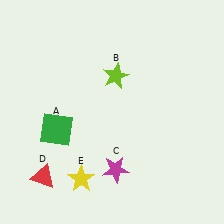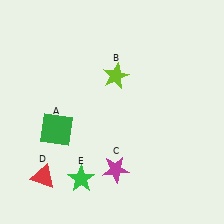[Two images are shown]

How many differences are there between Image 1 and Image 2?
There is 1 difference between the two images.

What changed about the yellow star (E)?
In Image 1, E is yellow. In Image 2, it changed to green.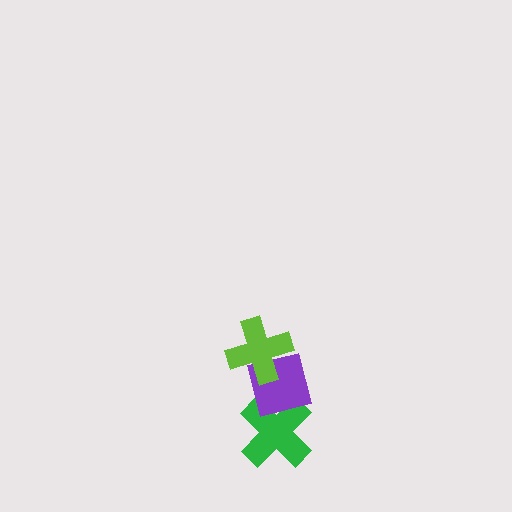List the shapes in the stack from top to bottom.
From top to bottom: the lime cross, the purple square, the green cross.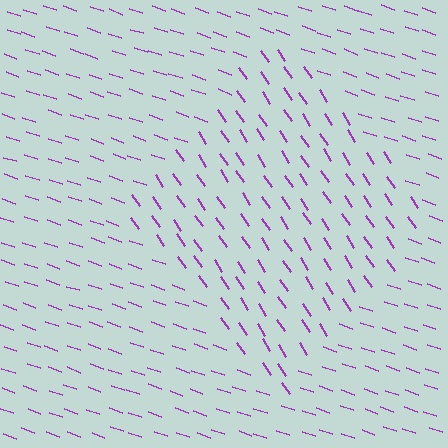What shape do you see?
I see a diamond.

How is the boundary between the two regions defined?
The boundary is defined purely by a change in line orientation (approximately 37 degrees difference). All lines are the same color and thickness.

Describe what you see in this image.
The image is filled with small purple line segments. A diamond region in the image has lines oriented differently from the surrounding lines, creating a visible texture boundary.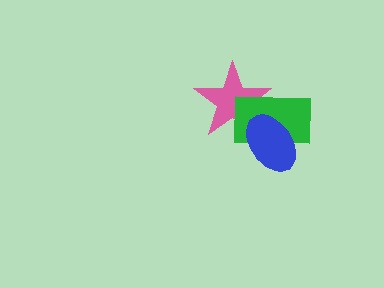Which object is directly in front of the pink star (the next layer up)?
The green rectangle is directly in front of the pink star.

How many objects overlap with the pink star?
2 objects overlap with the pink star.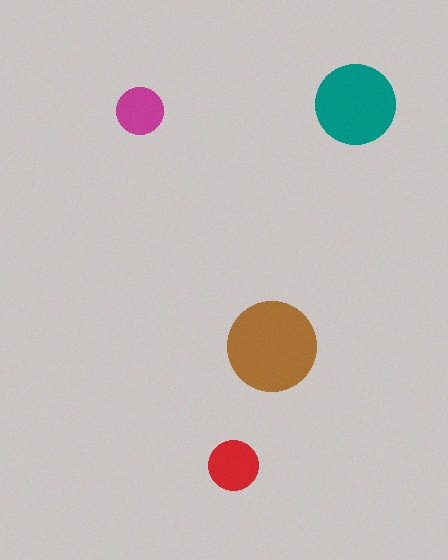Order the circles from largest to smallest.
the brown one, the teal one, the red one, the magenta one.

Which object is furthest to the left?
The magenta circle is leftmost.